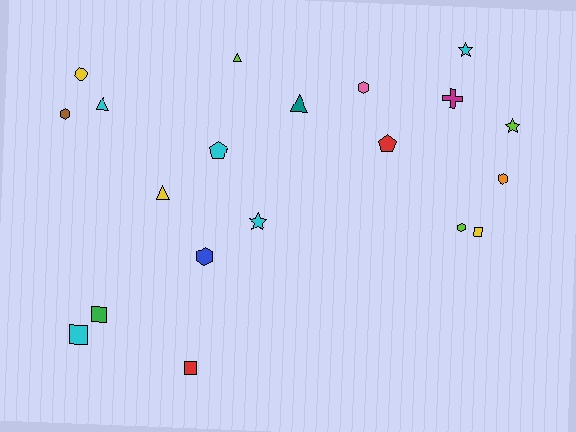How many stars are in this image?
There are 3 stars.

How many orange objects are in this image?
There is 1 orange object.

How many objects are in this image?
There are 20 objects.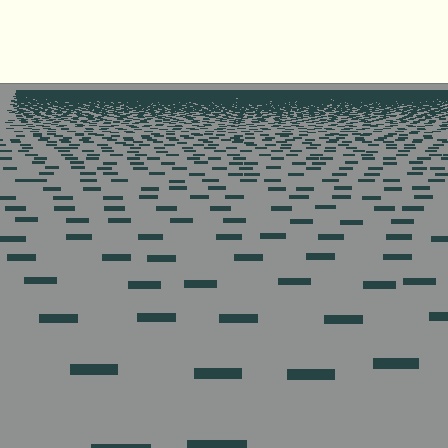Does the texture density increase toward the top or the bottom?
Density increases toward the top.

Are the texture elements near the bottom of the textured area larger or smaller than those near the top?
Larger. Near the bottom, elements are closer to the viewer and appear at a bigger on-screen size.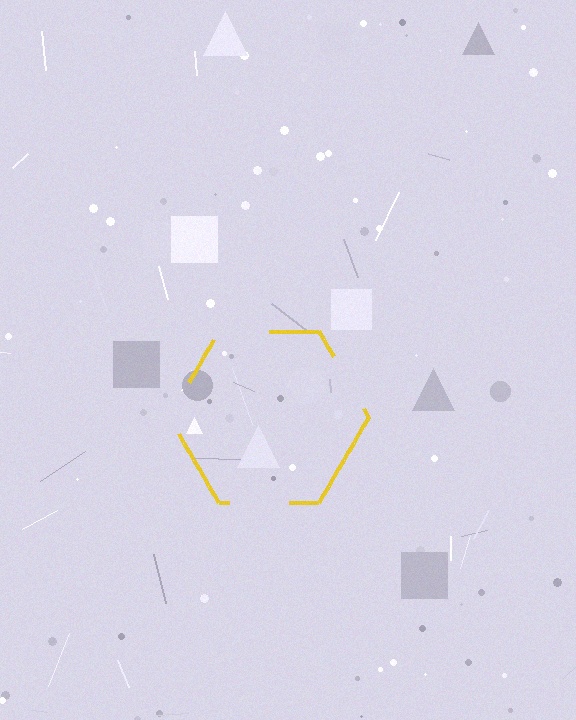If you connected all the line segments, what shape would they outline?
They would outline a hexagon.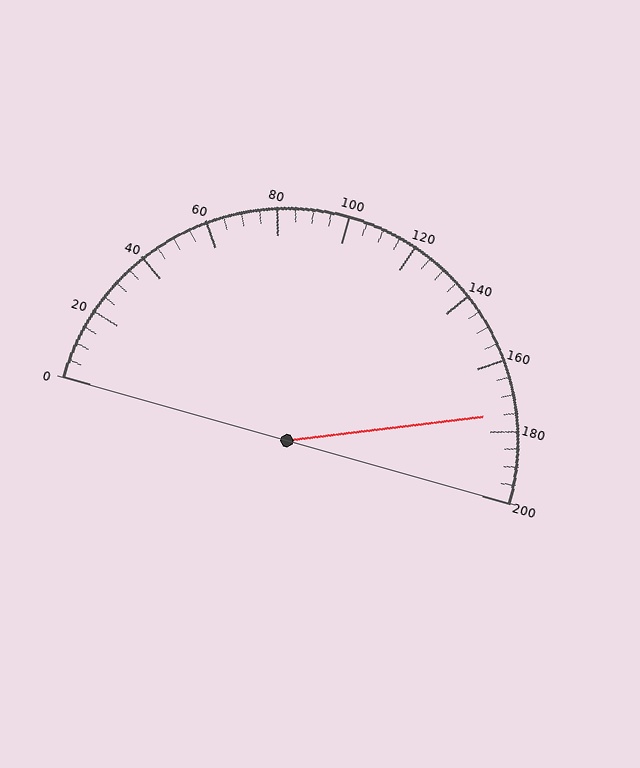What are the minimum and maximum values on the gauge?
The gauge ranges from 0 to 200.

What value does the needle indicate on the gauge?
The needle indicates approximately 175.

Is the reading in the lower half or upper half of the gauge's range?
The reading is in the upper half of the range (0 to 200).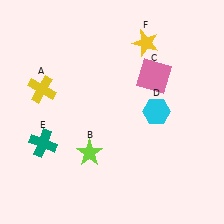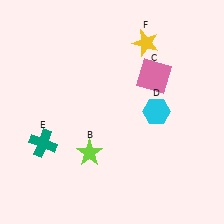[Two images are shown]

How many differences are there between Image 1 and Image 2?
There is 1 difference between the two images.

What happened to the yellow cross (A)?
The yellow cross (A) was removed in Image 2. It was in the top-left area of Image 1.